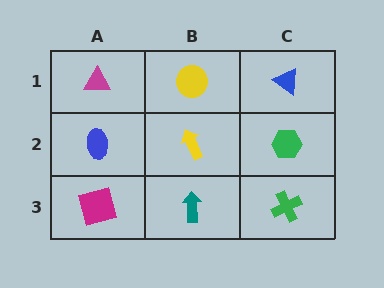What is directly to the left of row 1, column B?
A magenta triangle.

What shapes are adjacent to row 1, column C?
A green hexagon (row 2, column C), a yellow circle (row 1, column B).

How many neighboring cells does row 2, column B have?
4.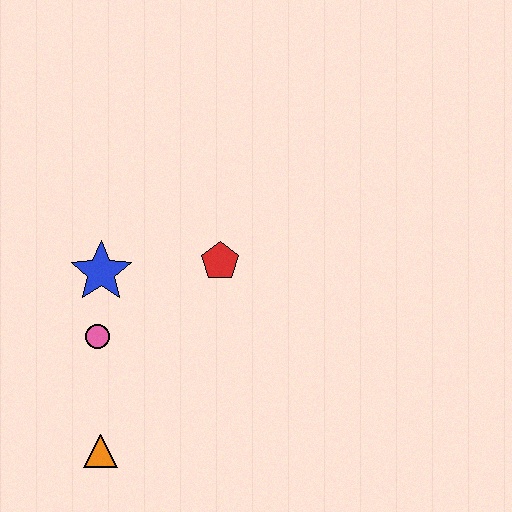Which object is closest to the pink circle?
The blue star is closest to the pink circle.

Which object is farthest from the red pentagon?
The orange triangle is farthest from the red pentagon.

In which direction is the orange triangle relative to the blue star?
The orange triangle is below the blue star.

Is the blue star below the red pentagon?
Yes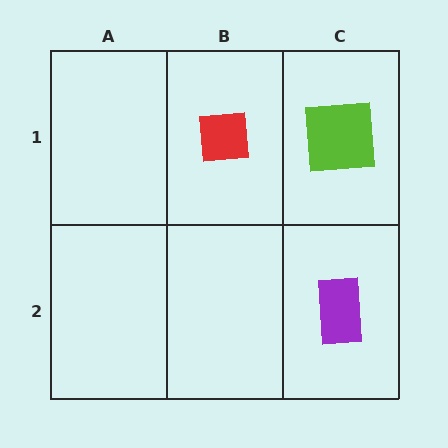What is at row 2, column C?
A purple rectangle.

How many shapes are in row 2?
1 shape.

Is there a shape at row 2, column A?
No, that cell is empty.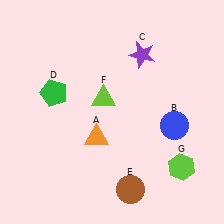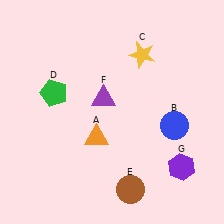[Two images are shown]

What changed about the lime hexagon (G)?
In Image 1, G is lime. In Image 2, it changed to purple.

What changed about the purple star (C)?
In Image 1, C is purple. In Image 2, it changed to yellow.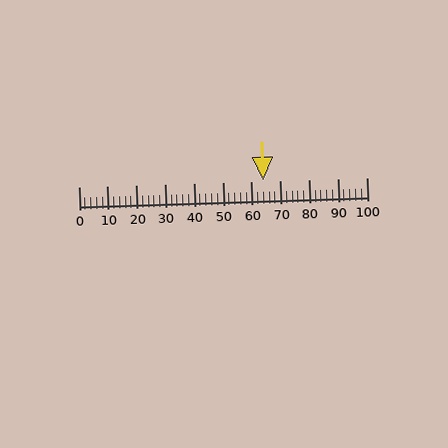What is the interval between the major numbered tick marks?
The major tick marks are spaced 10 units apart.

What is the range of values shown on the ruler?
The ruler shows values from 0 to 100.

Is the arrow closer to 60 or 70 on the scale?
The arrow is closer to 60.